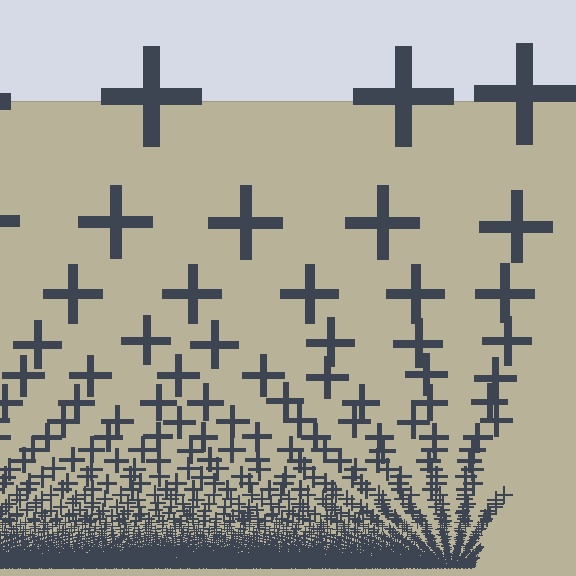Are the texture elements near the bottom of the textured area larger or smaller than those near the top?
Smaller. The gradient is inverted — elements near the bottom are smaller and denser.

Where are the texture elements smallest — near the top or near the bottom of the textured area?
Near the bottom.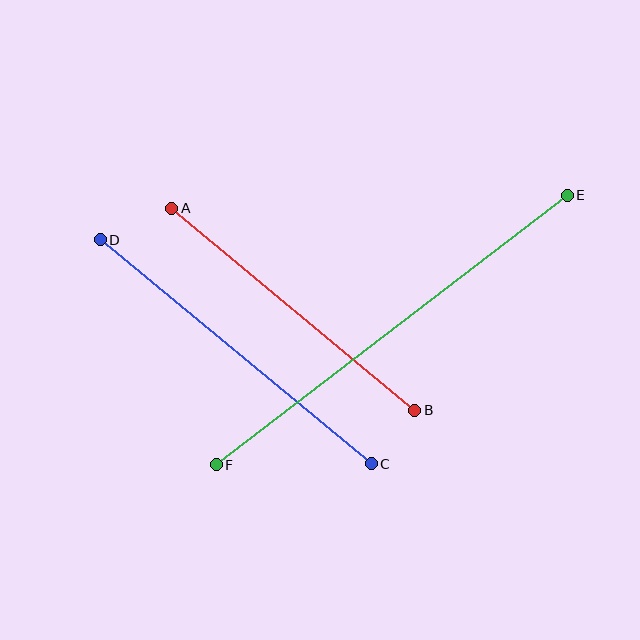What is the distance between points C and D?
The distance is approximately 352 pixels.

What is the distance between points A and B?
The distance is approximately 316 pixels.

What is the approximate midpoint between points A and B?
The midpoint is at approximately (293, 309) pixels.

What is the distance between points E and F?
The distance is approximately 443 pixels.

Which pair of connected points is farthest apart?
Points E and F are farthest apart.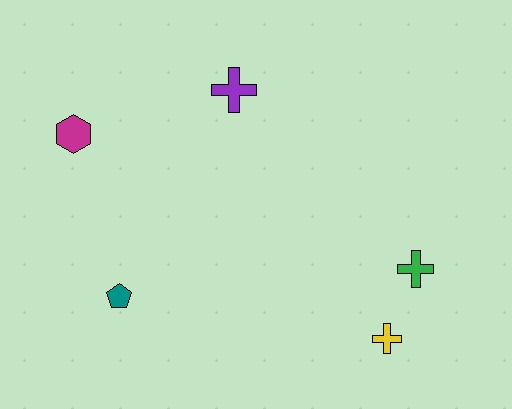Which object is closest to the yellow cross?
The green cross is closest to the yellow cross.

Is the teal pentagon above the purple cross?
No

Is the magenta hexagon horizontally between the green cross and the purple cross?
No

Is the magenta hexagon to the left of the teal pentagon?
Yes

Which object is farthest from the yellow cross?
The magenta hexagon is farthest from the yellow cross.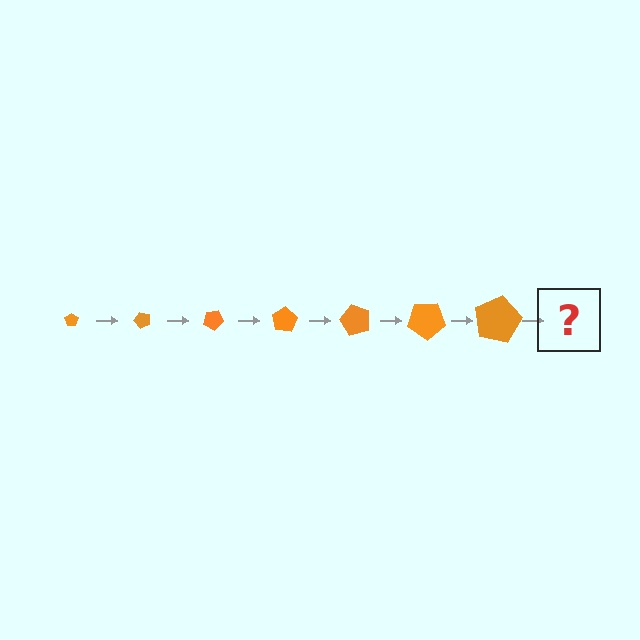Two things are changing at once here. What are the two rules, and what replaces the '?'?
The two rules are that the pentagon grows larger each step and it rotates 50 degrees each step. The '?' should be a pentagon, larger than the previous one and rotated 350 degrees from the start.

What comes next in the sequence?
The next element should be a pentagon, larger than the previous one and rotated 350 degrees from the start.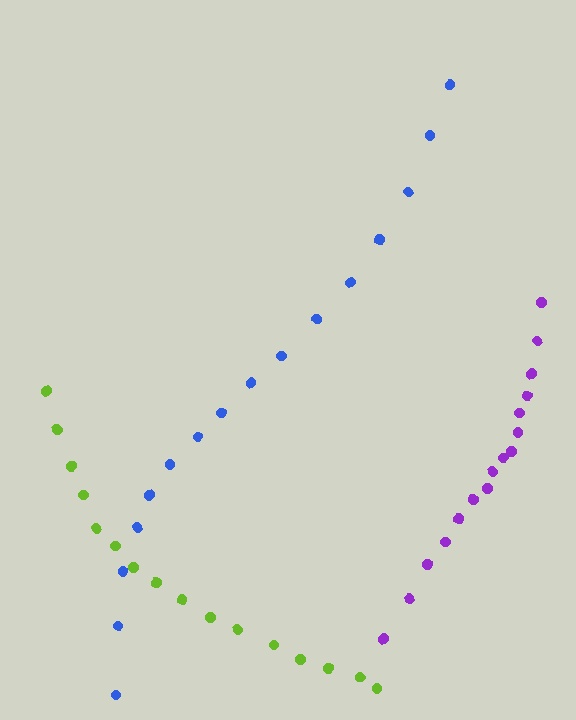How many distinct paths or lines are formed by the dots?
There are 3 distinct paths.